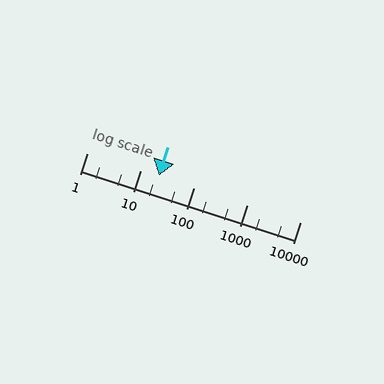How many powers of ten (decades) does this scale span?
The scale spans 4 decades, from 1 to 10000.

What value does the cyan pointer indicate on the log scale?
The pointer indicates approximately 22.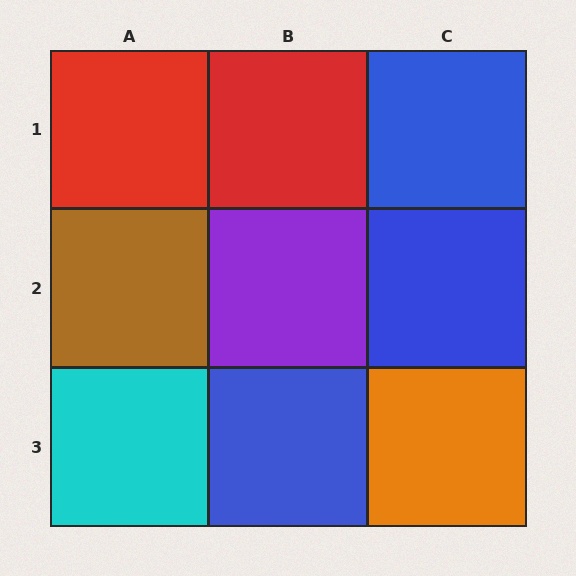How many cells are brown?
1 cell is brown.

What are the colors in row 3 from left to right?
Cyan, blue, orange.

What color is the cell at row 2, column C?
Blue.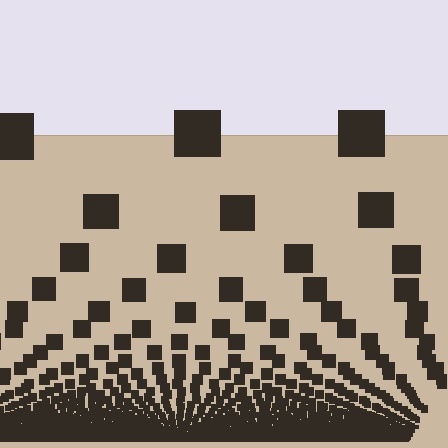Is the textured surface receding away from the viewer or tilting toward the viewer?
The surface appears to tilt toward the viewer. Texture elements get larger and sparser toward the top.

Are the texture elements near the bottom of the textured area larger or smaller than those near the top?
Smaller. The gradient is inverted — elements near the bottom are smaller and denser.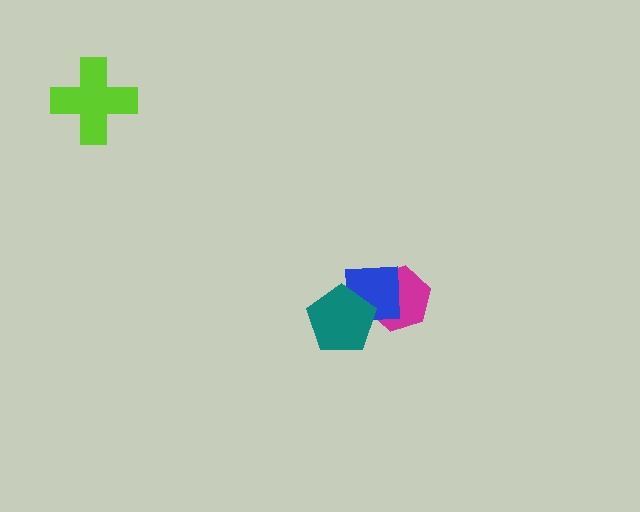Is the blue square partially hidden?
Yes, it is partially covered by another shape.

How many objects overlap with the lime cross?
0 objects overlap with the lime cross.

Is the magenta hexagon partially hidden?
Yes, it is partially covered by another shape.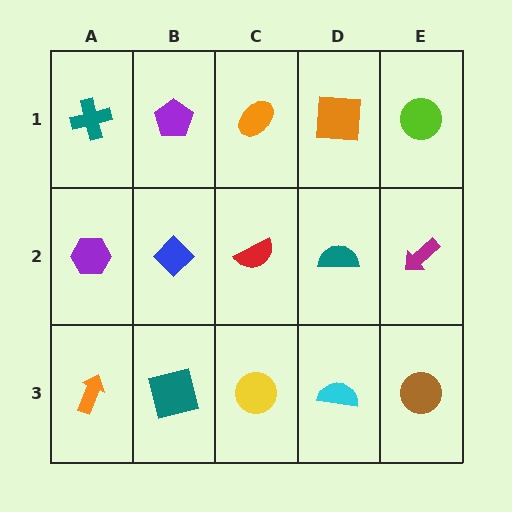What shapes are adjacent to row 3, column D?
A teal semicircle (row 2, column D), a yellow circle (row 3, column C), a brown circle (row 3, column E).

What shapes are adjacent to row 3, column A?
A purple hexagon (row 2, column A), a teal square (row 3, column B).